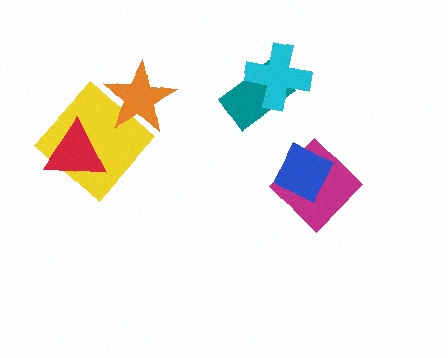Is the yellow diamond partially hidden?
Yes, it is partially covered by another shape.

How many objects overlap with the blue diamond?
1 object overlaps with the blue diamond.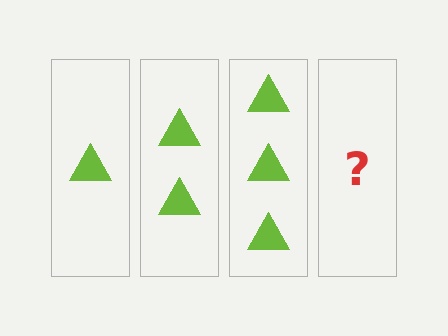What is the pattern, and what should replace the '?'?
The pattern is that each step adds one more triangle. The '?' should be 4 triangles.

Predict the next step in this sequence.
The next step is 4 triangles.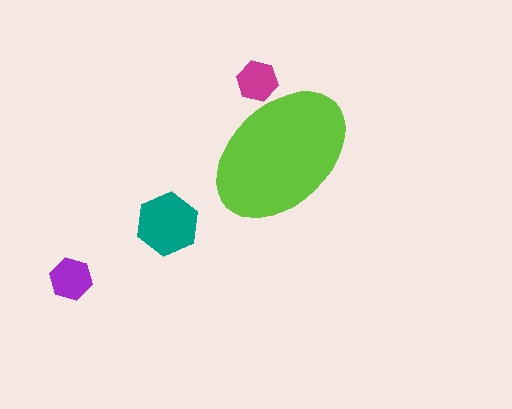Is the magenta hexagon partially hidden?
Yes, the magenta hexagon is partially hidden behind the lime ellipse.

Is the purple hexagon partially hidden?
No, the purple hexagon is fully visible.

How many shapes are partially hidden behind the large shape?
1 shape is partially hidden.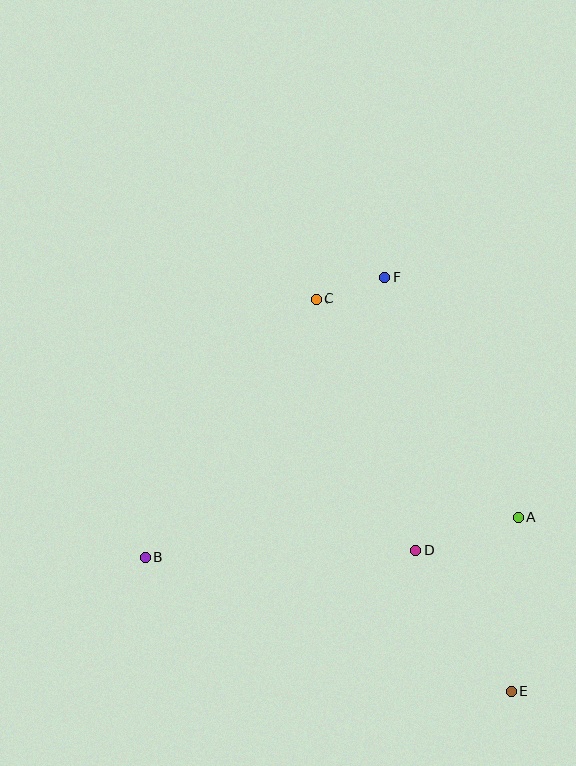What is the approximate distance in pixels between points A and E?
The distance between A and E is approximately 174 pixels.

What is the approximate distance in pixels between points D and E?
The distance between D and E is approximately 170 pixels.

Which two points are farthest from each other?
Points C and E are farthest from each other.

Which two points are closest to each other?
Points C and F are closest to each other.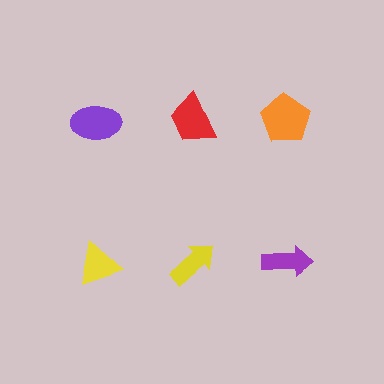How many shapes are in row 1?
3 shapes.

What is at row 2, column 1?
A yellow triangle.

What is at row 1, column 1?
A purple ellipse.